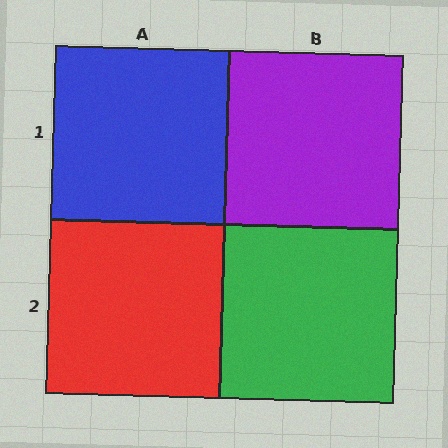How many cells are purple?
1 cell is purple.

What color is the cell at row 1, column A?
Blue.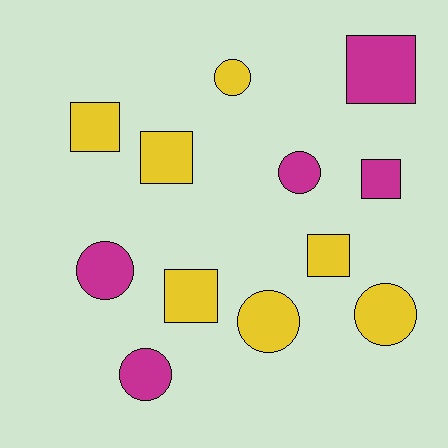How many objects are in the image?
There are 12 objects.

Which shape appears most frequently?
Circle, with 6 objects.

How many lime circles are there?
There are no lime circles.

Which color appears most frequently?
Yellow, with 7 objects.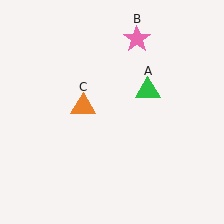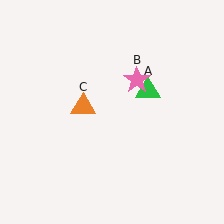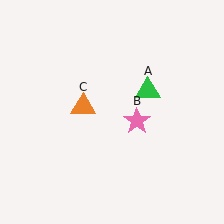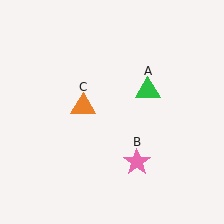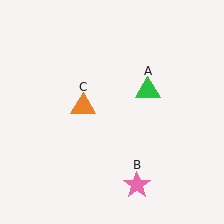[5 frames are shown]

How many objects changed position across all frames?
1 object changed position: pink star (object B).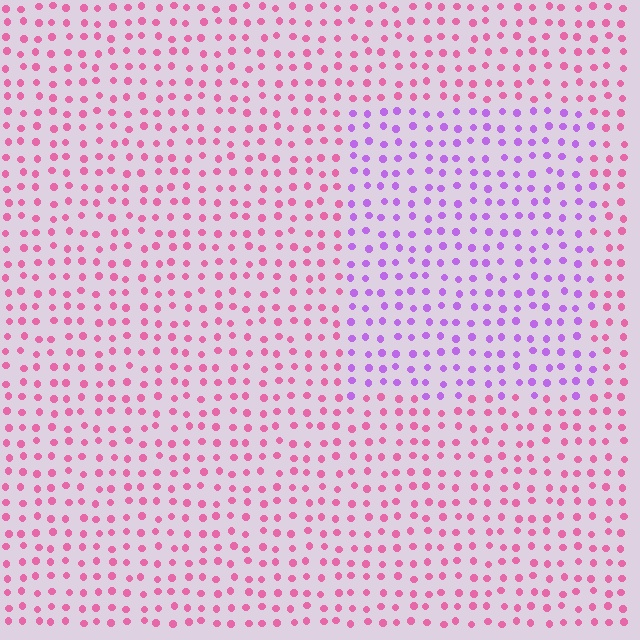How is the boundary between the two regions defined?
The boundary is defined purely by a slight shift in hue (about 49 degrees). Spacing, size, and orientation are identical on both sides.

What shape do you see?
I see a rectangle.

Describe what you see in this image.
The image is filled with small pink elements in a uniform arrangement. A rectangle-shaped region is visible where the elements are tinted to a slightly different hue, forming a subtle color boundary.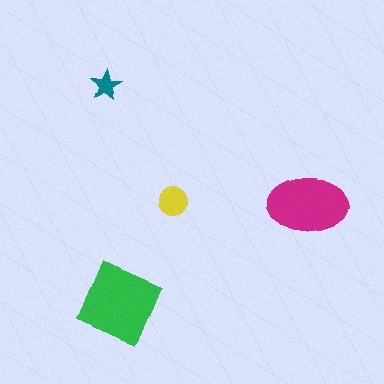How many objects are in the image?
There are 4 objects in the image.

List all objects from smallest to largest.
The teal star, the yellow circle, the magenta ellipse, the green diamond.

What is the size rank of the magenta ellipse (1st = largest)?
2nd.